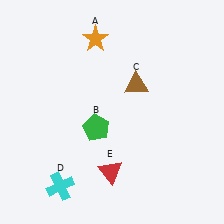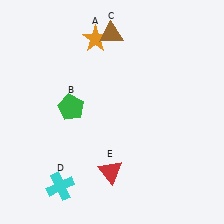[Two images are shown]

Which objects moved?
The objects that moved are: the green pentagon (B), the brown triangle (C).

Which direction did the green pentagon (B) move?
The green pentagon (B) moved left.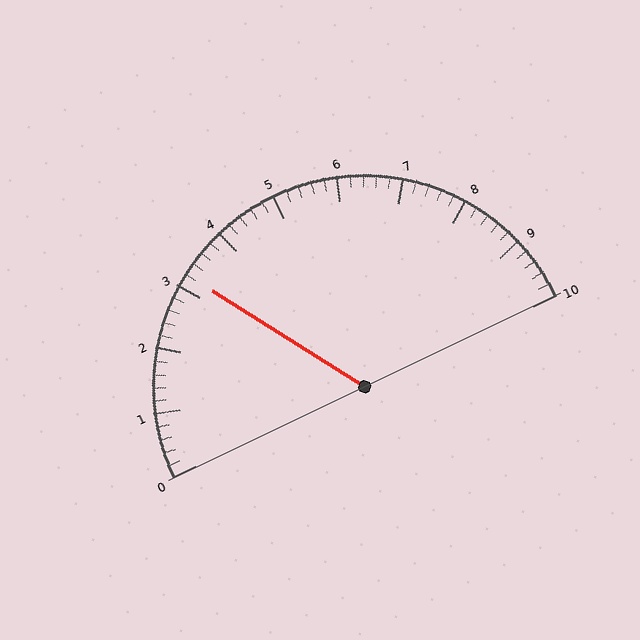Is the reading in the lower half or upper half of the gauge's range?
The reading is in the lower half of the range (0 to 10).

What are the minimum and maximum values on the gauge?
The gauge ranges from 0 to 10.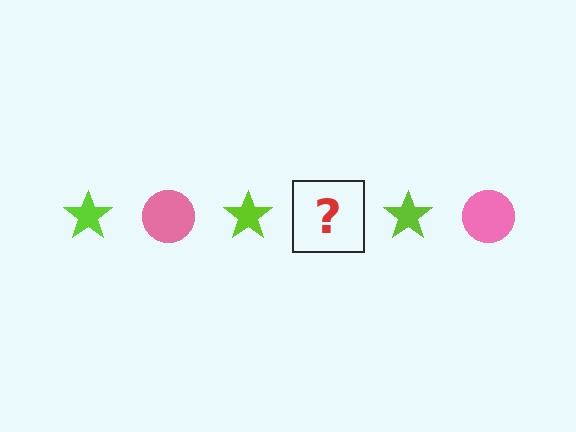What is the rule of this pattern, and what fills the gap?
The rule is that the pattern alternates between lime star and pink circle. The gap should be filled with a pink circle.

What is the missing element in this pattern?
The missing element is a pink circle.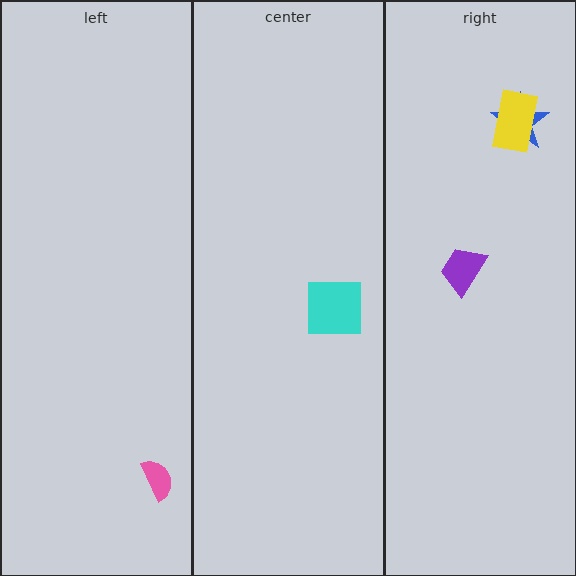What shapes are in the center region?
The cyan square.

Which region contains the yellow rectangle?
The right region.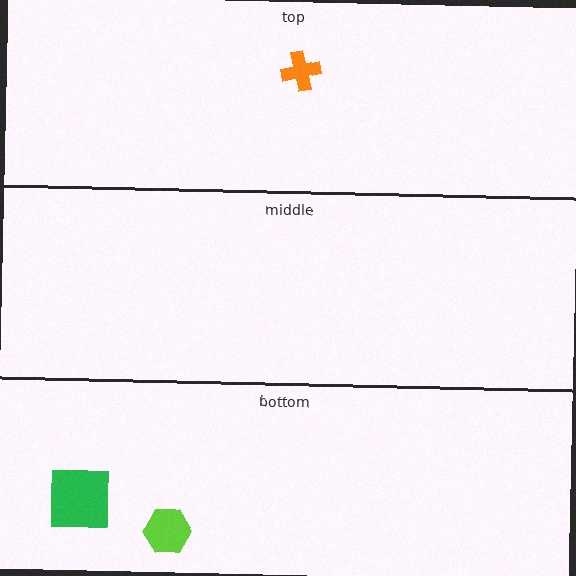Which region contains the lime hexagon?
The bottom region.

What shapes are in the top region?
The orange cross.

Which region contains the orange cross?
The top region.